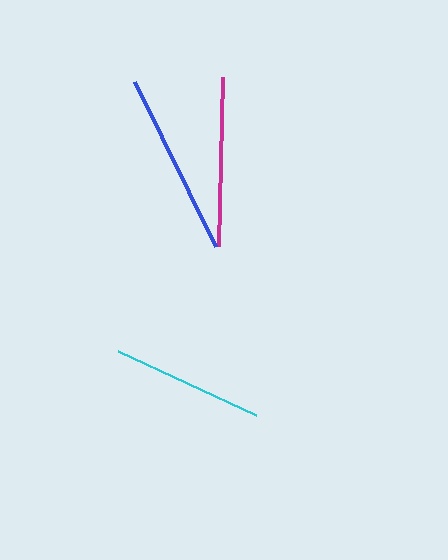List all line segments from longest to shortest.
From longest to shortest: blue, magenta, cyan.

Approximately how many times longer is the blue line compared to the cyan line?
The blue line is approximately 1.2 times the length of the cyan line.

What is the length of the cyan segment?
The cyan segment is approximately 152 pixels long.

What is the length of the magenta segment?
The magenta segment is approximately 170 pixels long.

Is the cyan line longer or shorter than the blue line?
The blue line is longer than the cyan line.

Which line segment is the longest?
The blue line is the longest at approximately 184 pixels.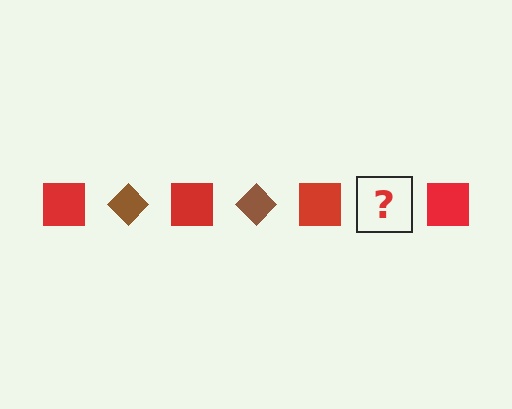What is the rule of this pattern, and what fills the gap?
The rule is that the pattern alternates between red square and brown diamond. The gap should be filled with a brown diamond.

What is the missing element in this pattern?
The missing element is a brown diamond.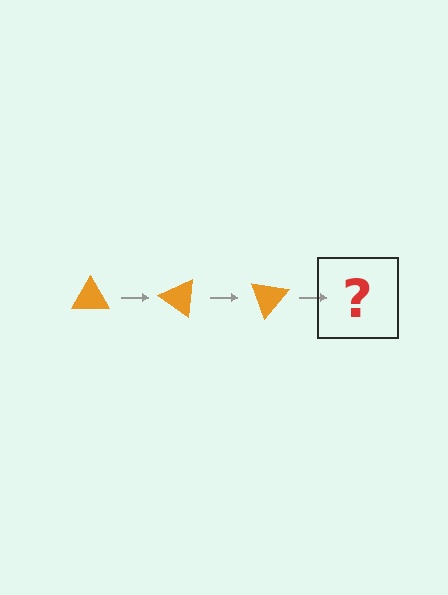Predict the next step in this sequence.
The next step is an orange triangle rotated 105 degrees.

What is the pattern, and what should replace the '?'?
The pattern is that the triangle rotates 35 degrees each step. The '?' should be an orange triangle rotated 105 degrees.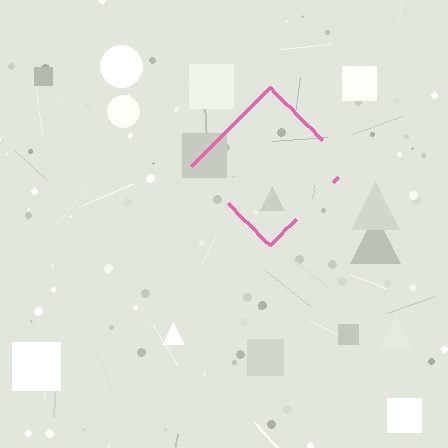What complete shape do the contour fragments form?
The contour fragments form a diamond.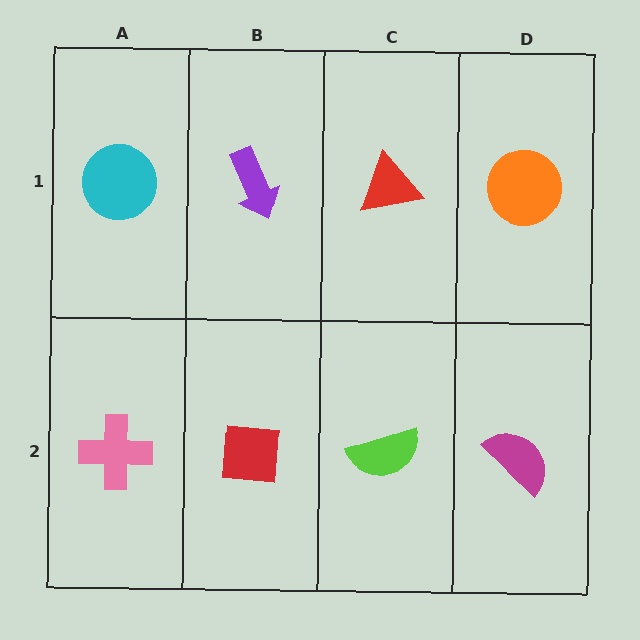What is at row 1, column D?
An orange circle.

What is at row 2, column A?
A pink cross.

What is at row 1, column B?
A purple arrow.